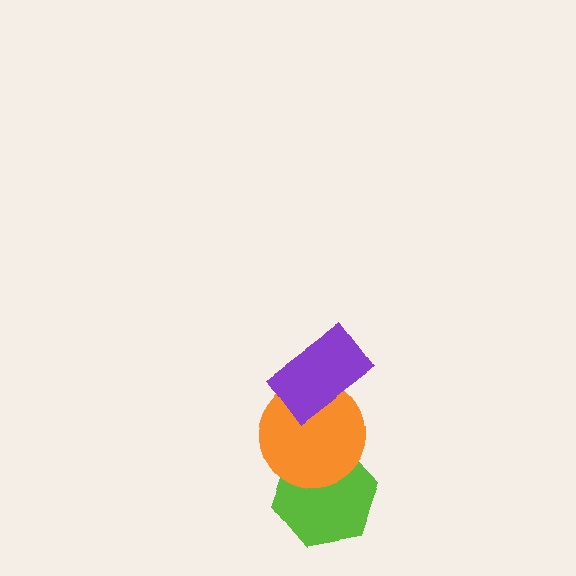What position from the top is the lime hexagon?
The lime hexagon is 3rd from the top.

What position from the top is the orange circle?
The orange circle is 2nd from the top.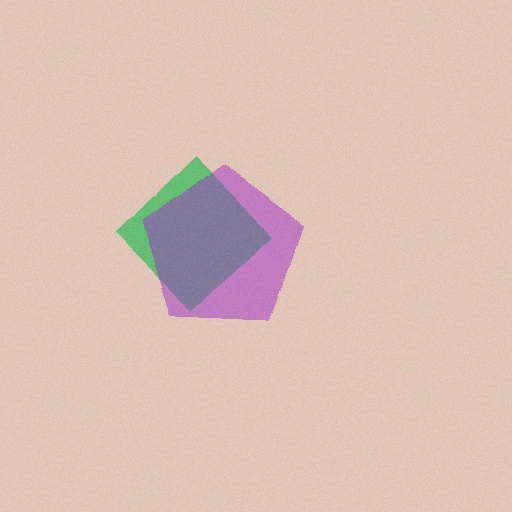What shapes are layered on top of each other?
The layered shapes are: a green diamond, a purple pentagon.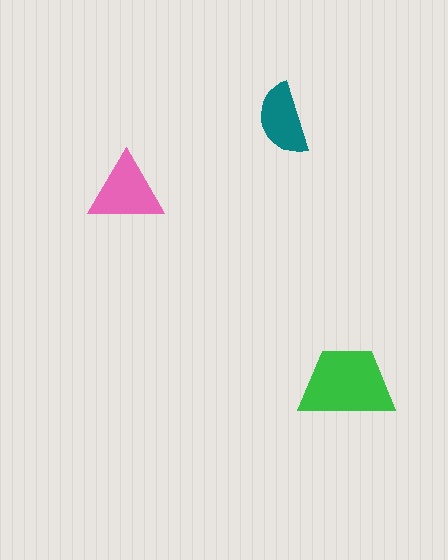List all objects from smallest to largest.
The teal semicircle, the pink triangle, the green trapezoid.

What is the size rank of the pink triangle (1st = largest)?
2nd.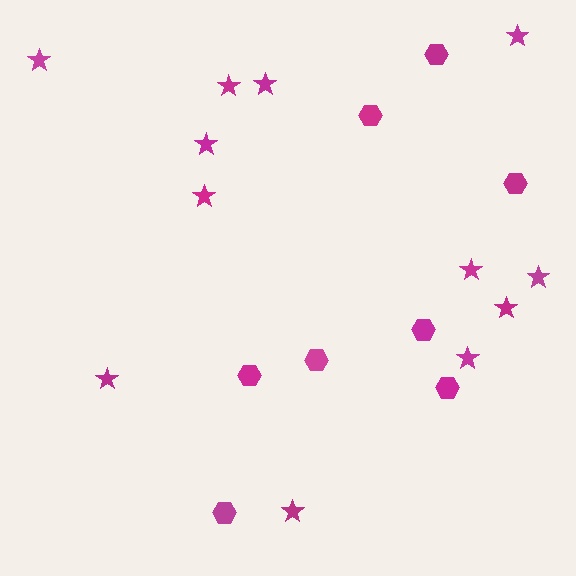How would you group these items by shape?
There are 2 groups: one group of hexagons (8) and one group of stars (12).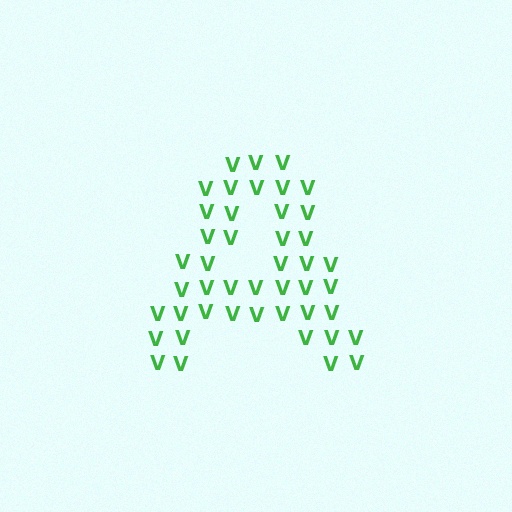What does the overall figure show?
The overall figure shows the letter A.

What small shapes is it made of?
It is made of small letter V's.